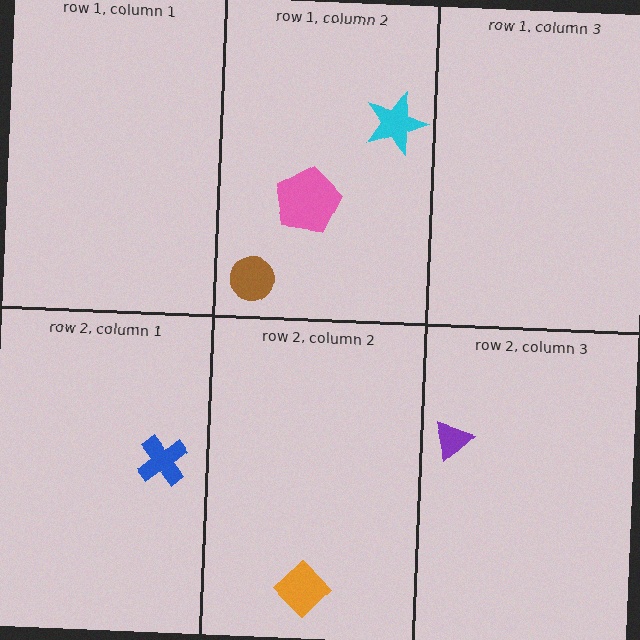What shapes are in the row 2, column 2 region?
The orange diamond.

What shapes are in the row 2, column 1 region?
The blue cross.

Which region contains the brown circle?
The row 1, column 2 region.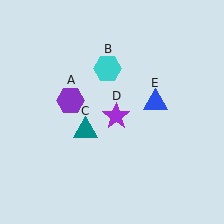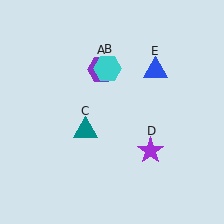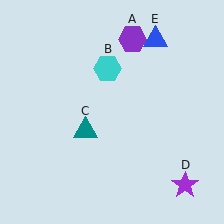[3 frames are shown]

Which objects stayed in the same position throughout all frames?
Cyan hexagon (object B) and teal triangle (object C) remained stationary.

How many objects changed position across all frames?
3 objects changed position: purple hexagon (object A), purple star (object D), blue triangle (object E).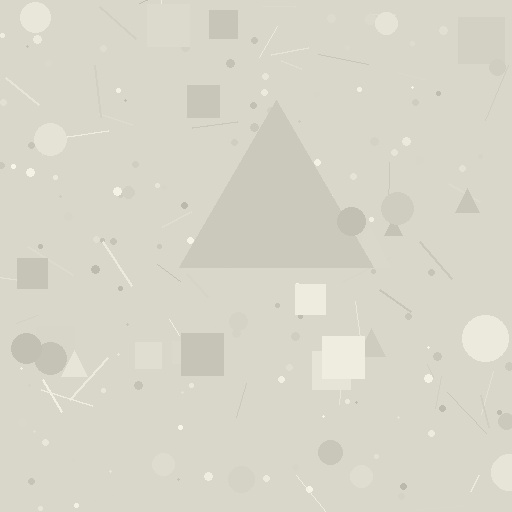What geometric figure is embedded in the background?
A triangle is embedded in the background.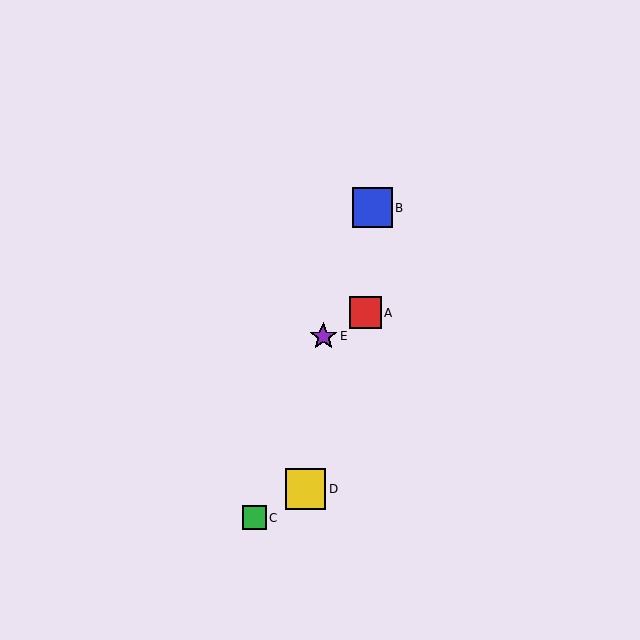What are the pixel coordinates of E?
Object E is at (323, 336).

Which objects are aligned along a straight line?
Objects B, C, E are aligned along a straight line.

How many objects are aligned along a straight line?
3 objects (B, C, E) are aligned along a straight line.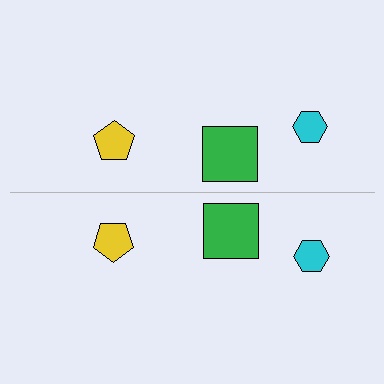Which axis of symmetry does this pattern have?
The pattern has a horizontal axis of symmetry running through the center of the image.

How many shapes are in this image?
There are 6 shapes in this image.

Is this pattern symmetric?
Yes, this pattern has bilateral (reflection) symmetry.